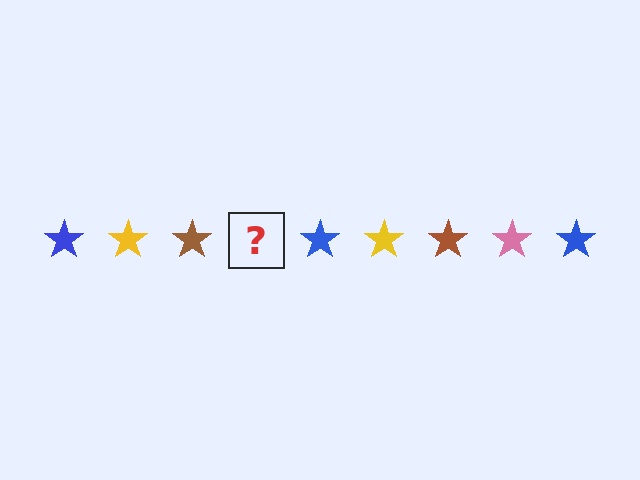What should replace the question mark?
The question mark should be replaced with a pink star.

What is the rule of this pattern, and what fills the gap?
The rule is that the pattern cycles through blue, yellow, brown, pink stars. The gap should be filled with a pink star.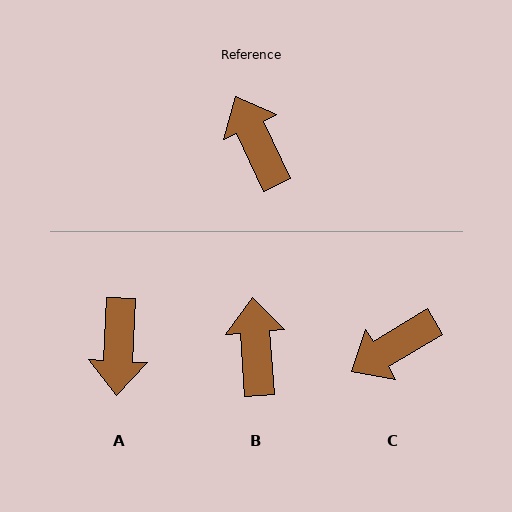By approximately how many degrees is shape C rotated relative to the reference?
Approximately 96 degrees counter-clockwise.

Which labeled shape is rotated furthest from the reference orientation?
A, about 152 degrees away.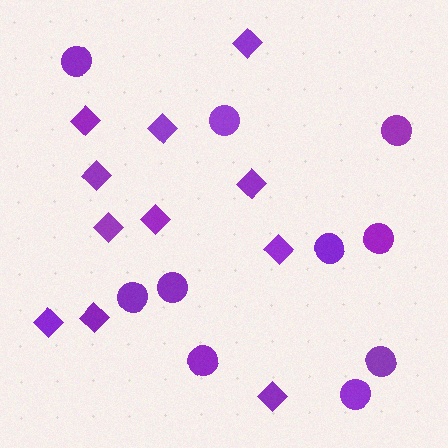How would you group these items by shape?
There are 2 groups: one group of diamonds (11) and one group of circles (10).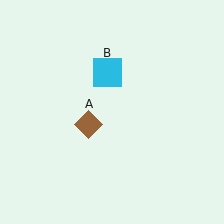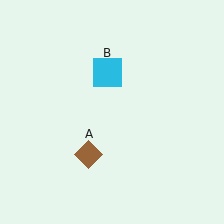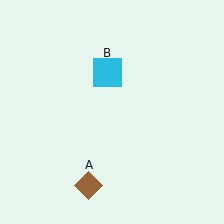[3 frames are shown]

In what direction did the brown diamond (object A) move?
The brown diamond (object A) moved down.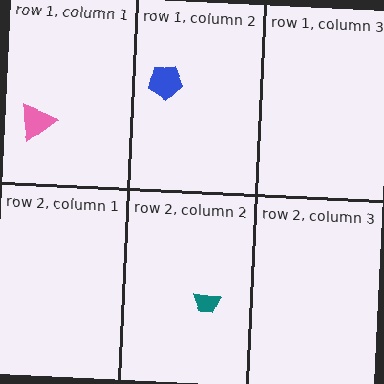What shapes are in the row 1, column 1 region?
The pink triangle.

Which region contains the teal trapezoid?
The row 2, column 2 region.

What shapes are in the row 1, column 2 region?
The blue pentagon.